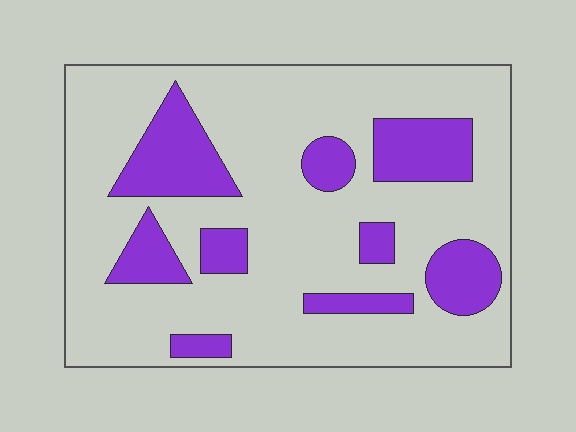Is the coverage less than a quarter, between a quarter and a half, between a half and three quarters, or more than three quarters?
Less than a quarter.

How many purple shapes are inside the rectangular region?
9.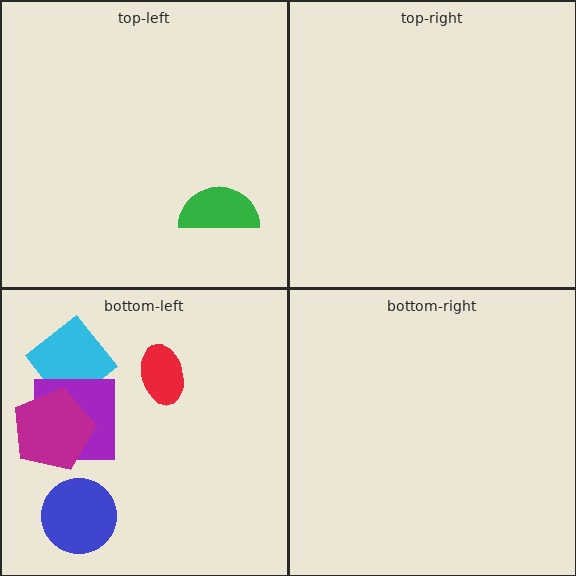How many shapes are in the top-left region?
1.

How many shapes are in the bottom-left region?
5.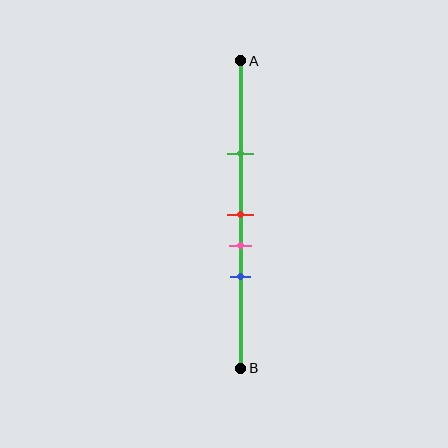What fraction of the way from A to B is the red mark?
The red mark is approximately 50% (0.5) of the way from A to B.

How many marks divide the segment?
There are 4 marks dividing the segment.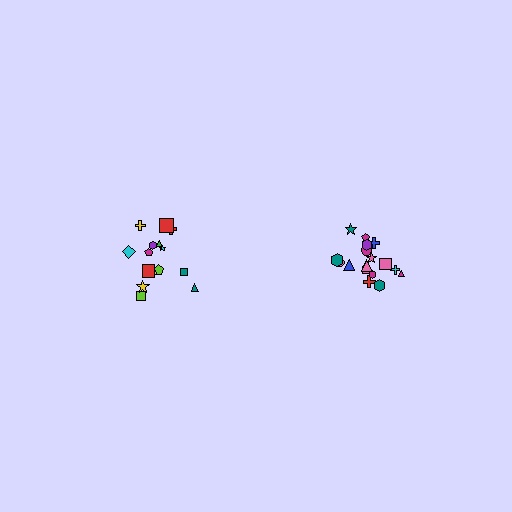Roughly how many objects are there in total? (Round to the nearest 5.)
Roughly 35 objects in total.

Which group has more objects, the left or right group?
The right group.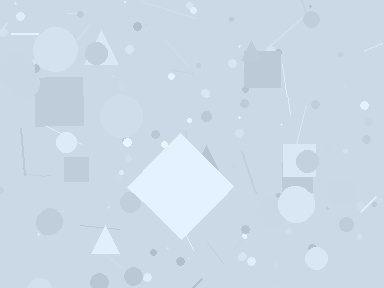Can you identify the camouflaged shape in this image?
The camouflaged shape is a diamond.